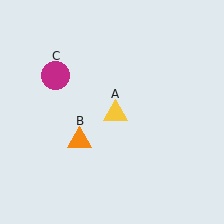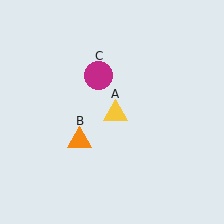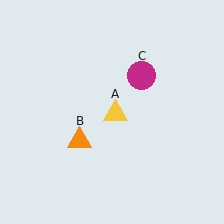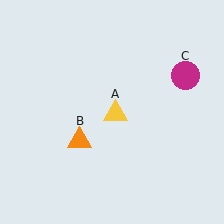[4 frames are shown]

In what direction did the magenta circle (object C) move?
The magenta circle (object C) moved right.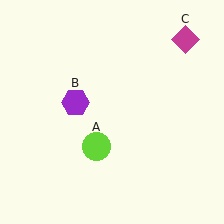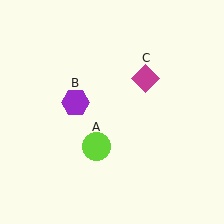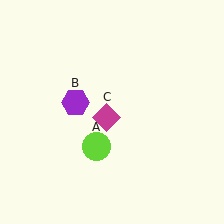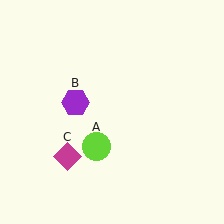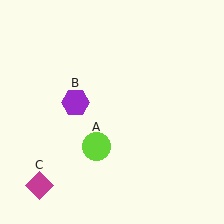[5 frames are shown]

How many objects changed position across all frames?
1 object changed position: magenta diamond (object C).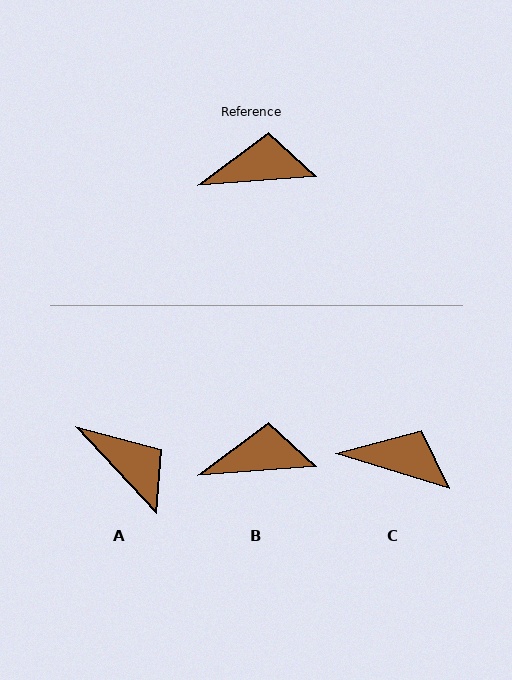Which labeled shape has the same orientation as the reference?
B.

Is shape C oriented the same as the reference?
No, it is off by about 21 degrees.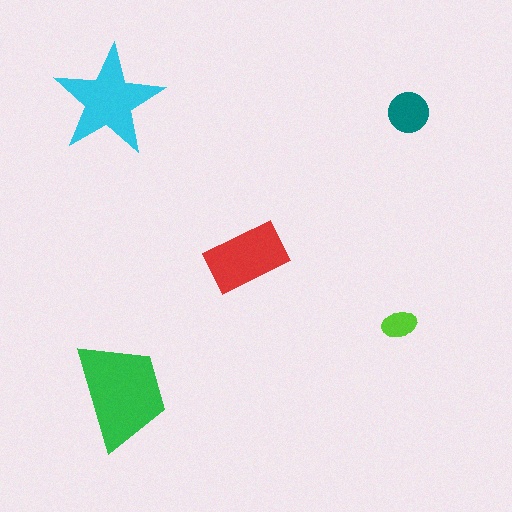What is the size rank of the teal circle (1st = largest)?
4th.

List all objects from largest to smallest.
The green trapezoid, the cyan star, the red rectangle, the teal circle, the lime ellipse.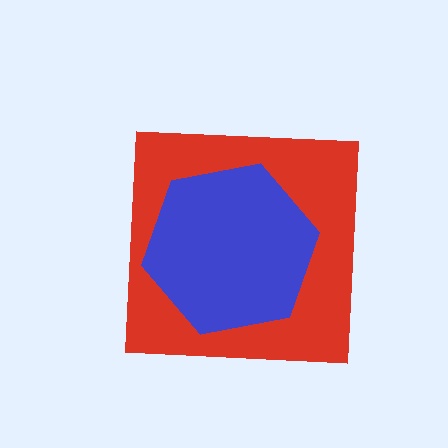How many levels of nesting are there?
2.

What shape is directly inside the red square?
The blue hexagon.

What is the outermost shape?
The red square.